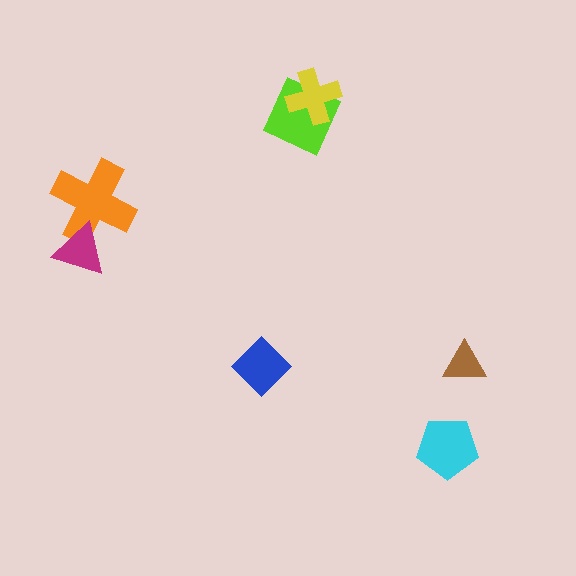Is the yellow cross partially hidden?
No, no other shape covers it.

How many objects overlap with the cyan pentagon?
0 objects overlap with the cyan pentagon.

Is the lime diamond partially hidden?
Yes, it is partially covered by another shape.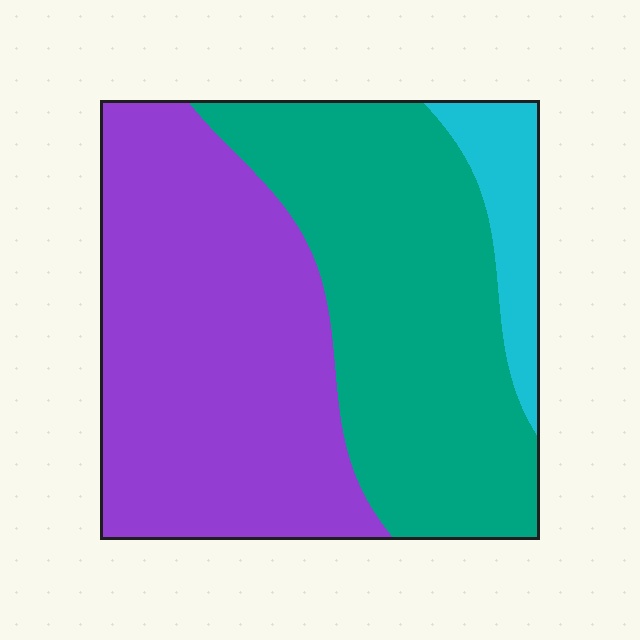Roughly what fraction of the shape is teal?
Teal takes up about two fifths (2/5) of the shape.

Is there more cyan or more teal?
Teal.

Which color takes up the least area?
Cyan, at roughly 10%.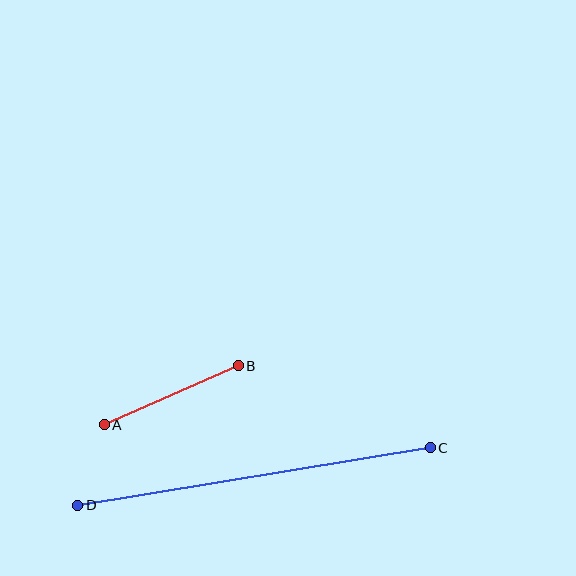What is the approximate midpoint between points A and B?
The midpoint is at approximately (171, 395) pixels.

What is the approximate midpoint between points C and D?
The midpoint is at approximately (254, 477) pixels.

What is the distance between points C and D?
The distance is approximately 357 pixels.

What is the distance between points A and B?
The distance is approximately 147 pixels.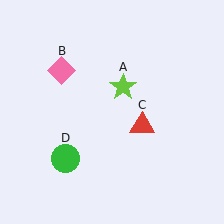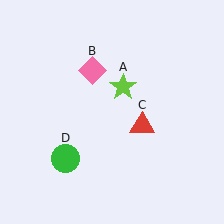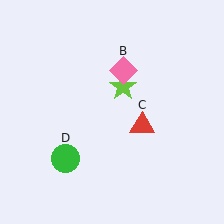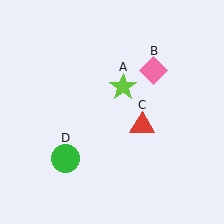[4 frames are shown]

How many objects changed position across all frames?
1 object changed position: pink diamond (object B).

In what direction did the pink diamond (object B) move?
The pink diamond (object B) moved right.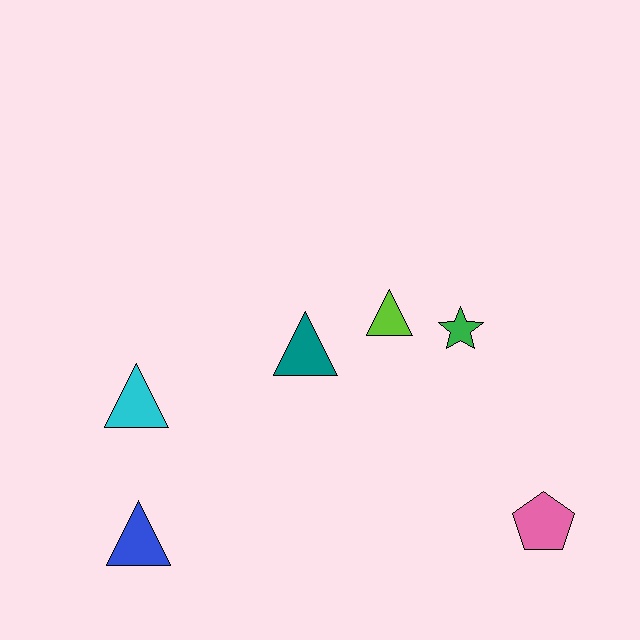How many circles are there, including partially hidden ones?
There are no circles.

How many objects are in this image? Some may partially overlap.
There are 6 objects.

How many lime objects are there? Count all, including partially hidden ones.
There is 1 lime object.